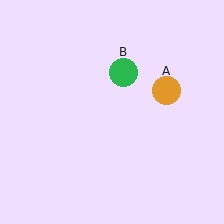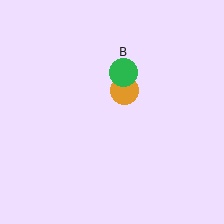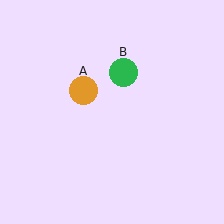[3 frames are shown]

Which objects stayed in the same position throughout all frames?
Green circle (object B) remained stationary.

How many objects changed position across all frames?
1 object changed position: orange circle (object A).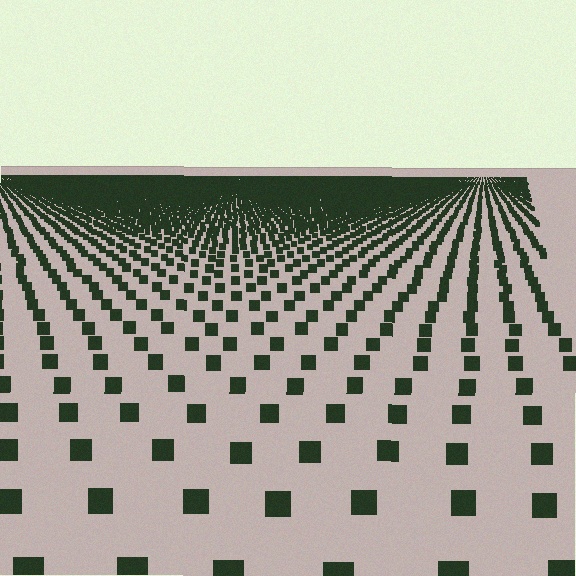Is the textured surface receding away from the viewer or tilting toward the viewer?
The surface is receding away from the viewer. Texture elements get smaller and denser toward the top.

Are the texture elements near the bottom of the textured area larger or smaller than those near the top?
Larger. Near the bottom, elements are closer to the viewer and appear at a bigger on-screen size.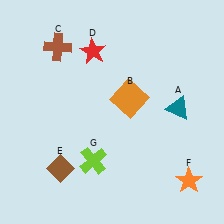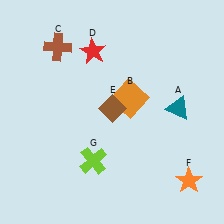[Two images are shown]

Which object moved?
The brown diamond (E) moved up.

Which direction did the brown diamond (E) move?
The brown diamond (E) moved up.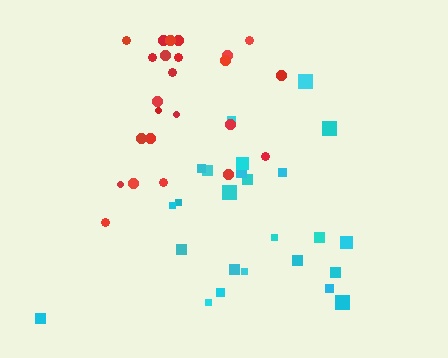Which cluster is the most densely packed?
Red.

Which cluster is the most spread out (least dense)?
Cyan.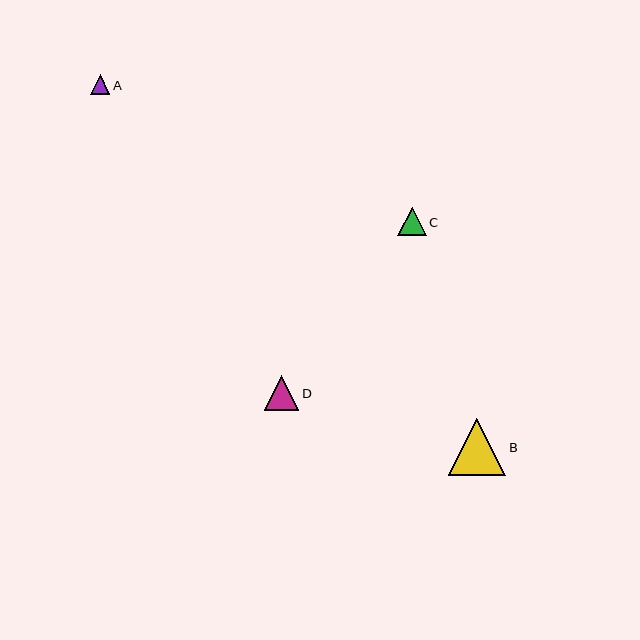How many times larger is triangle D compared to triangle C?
Triangle D is approximately 1.2 times the size of triangle C.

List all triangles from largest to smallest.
From largest to smallest: B, D, C, A.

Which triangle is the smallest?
Triangle A is the smallest with a size of approximately 19 pixels.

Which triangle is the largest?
Triangle B is the largest with a size of approximately 57 pixels.